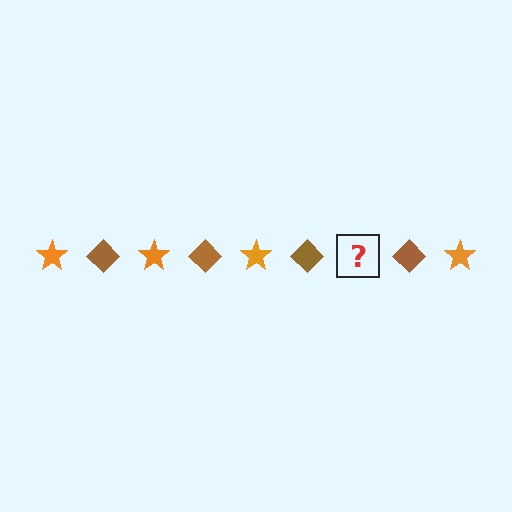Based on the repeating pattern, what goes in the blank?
The blank should be an orange star.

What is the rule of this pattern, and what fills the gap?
The rule is that the pattern alternates between orange star and brown diamond. The gap should be filled with an orange star.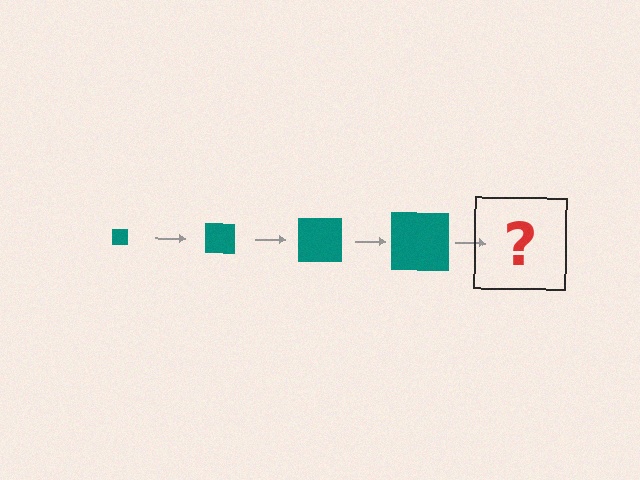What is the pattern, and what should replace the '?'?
The pattern is that the square gets progressively larger each step. The '?' should be a teal square, larger than the previous one.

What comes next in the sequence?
The next element should be a teal square, larger than the previous one.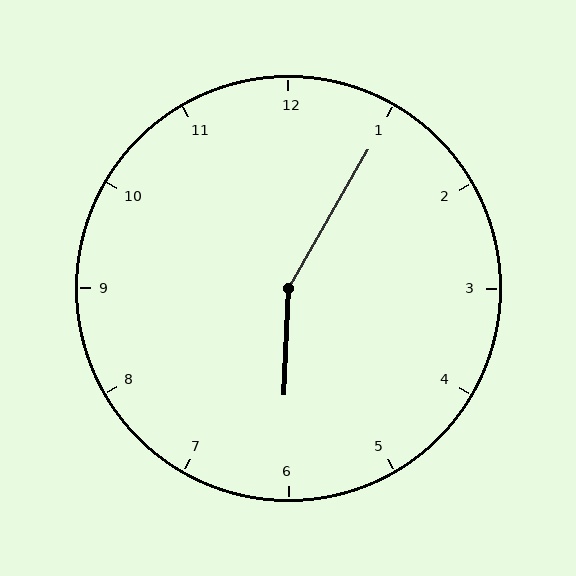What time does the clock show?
6:05.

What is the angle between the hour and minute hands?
Approximately 152 degrees.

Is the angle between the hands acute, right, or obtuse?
It is obtuse.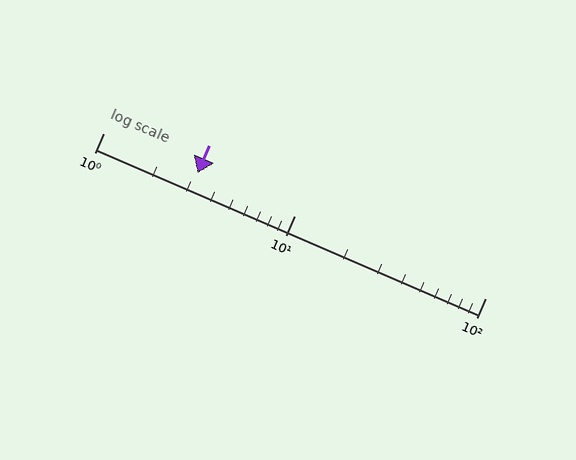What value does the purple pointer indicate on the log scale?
The pointer indicates approximately 3.1.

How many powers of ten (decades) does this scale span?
The scale spans 2 decades, from 1 to 100.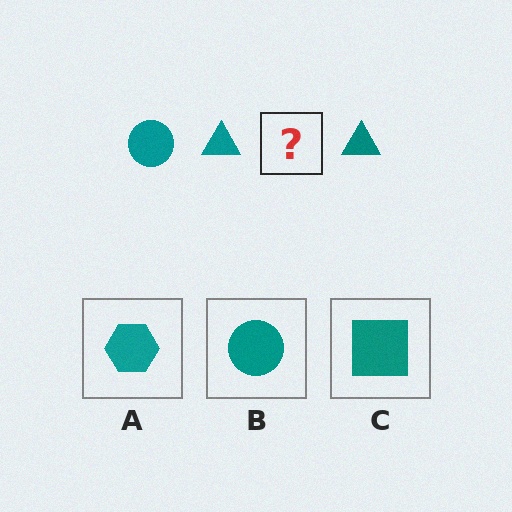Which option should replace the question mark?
Option B.